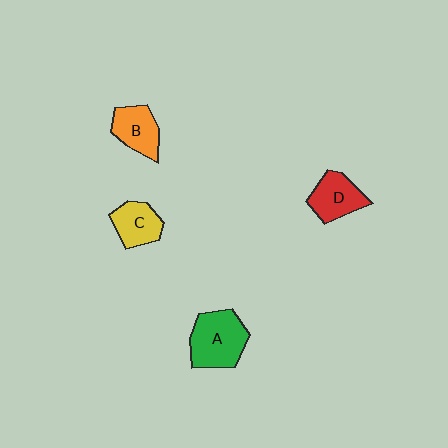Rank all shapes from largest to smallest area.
From largest to smallest: A (green), D (red), B (orange), C (yellow).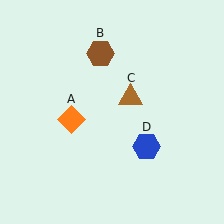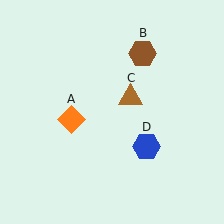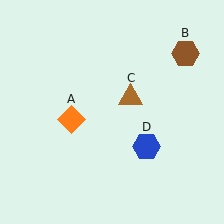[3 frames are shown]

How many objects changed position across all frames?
1 object changed position: brown hexagon (object B).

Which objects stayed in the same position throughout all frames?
Orange diamond (object A) and brown triangle (object C) and blue hexagon (object D) remained stationary.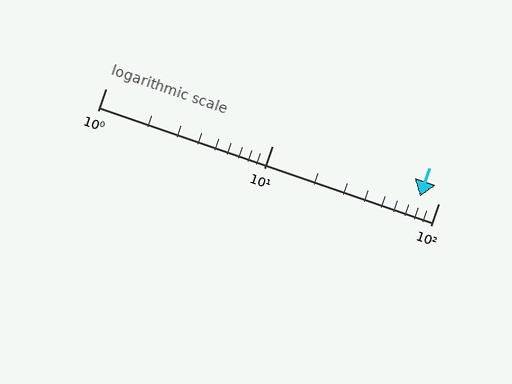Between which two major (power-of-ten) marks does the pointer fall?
The pointer is between 10 and 100.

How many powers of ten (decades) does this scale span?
The scale spans 2 decades, from 1 to 100.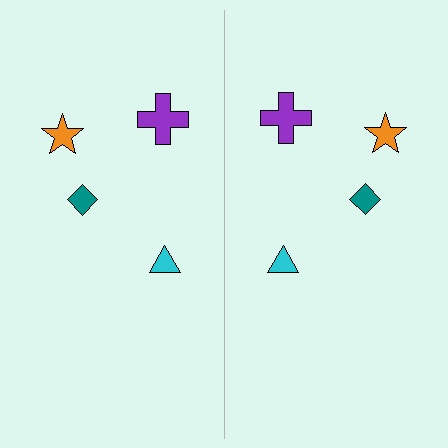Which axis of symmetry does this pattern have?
The pattern has a vertical axis of symmetry running through the center of the image.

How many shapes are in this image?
There are 8 shapes in this image.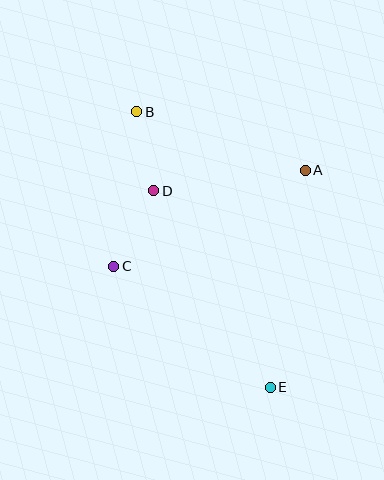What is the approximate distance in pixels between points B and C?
The distance between B and C is approximately 156 pixels.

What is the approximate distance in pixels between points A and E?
The distance between A and E is approximately 220 pixels.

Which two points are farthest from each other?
Points B and E are farthest from each other.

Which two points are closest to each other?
Points B and D are closest to each other.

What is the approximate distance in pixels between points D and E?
The distance between D and E is approximately 229 pixels.